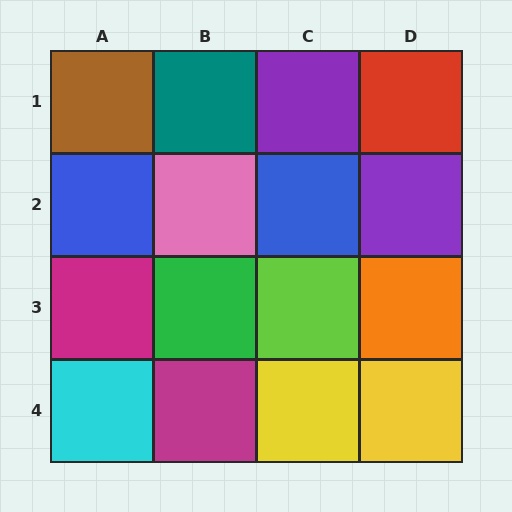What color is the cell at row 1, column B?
Teal.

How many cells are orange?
1 cell is orange.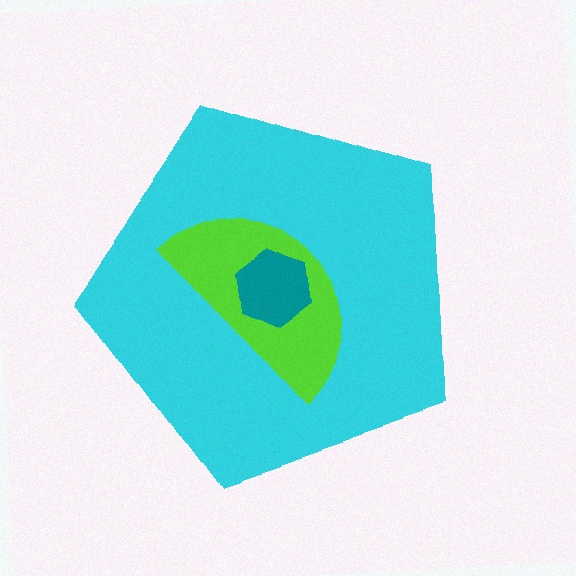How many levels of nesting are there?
3.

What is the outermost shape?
The cyan pentagon.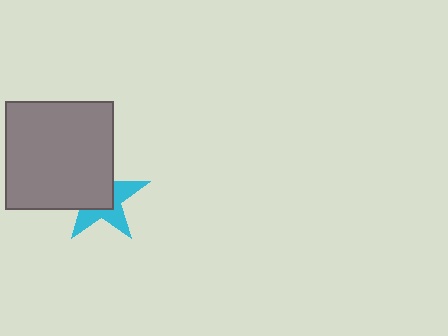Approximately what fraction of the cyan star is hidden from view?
Roughly 54% of the cyan star is hidden behind the gray square.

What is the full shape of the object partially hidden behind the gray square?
The partially hidden object is a cyan star.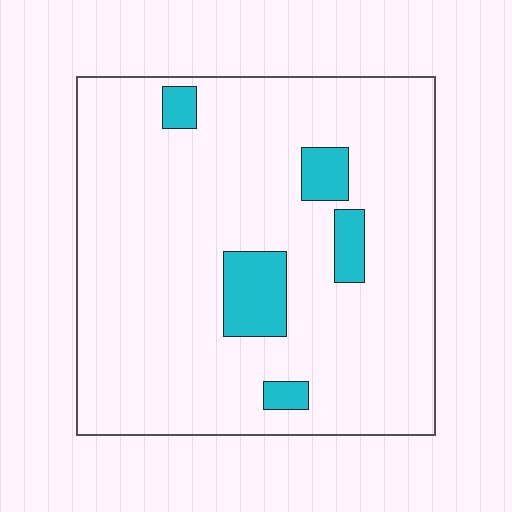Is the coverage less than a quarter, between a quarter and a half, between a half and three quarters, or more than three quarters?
Less than a quarter.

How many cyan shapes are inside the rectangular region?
5.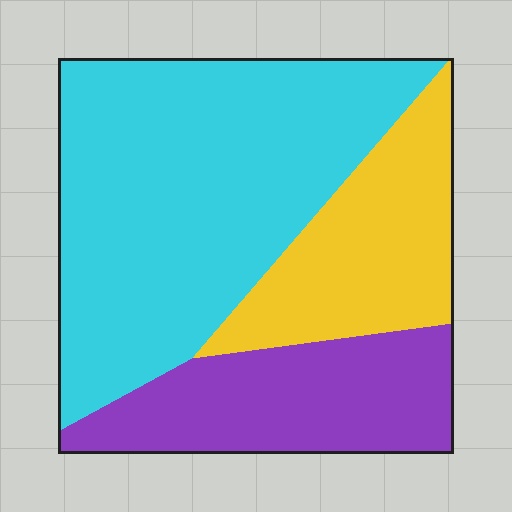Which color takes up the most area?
Cyan, at roughly 55%.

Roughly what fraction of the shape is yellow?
Yellow takes up less than a quarter of the shape.